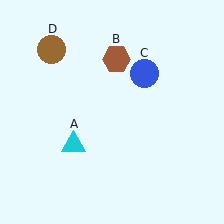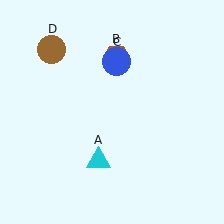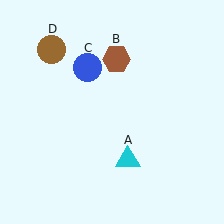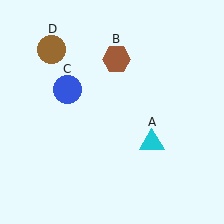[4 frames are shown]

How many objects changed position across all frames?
2 objects changed position: cyan triangle (object A), blue circle (object C).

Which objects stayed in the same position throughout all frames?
Brown hexagon (object B) and brown circle (object D) remained stationary.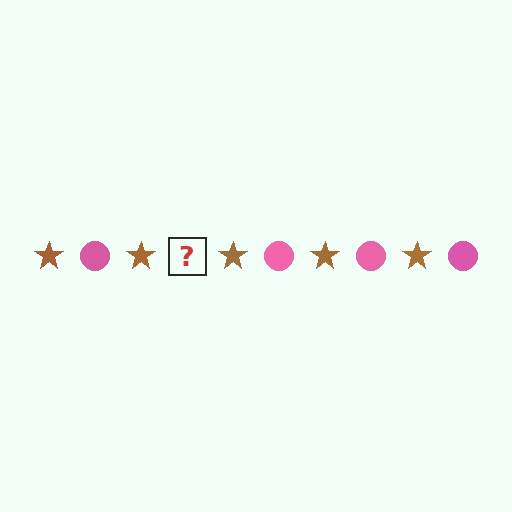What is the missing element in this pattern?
The missing element is a pink circle.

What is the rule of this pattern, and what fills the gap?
The rule is that the pattern alternates between brown star and pink circle. The gap should be filled with a pink circle.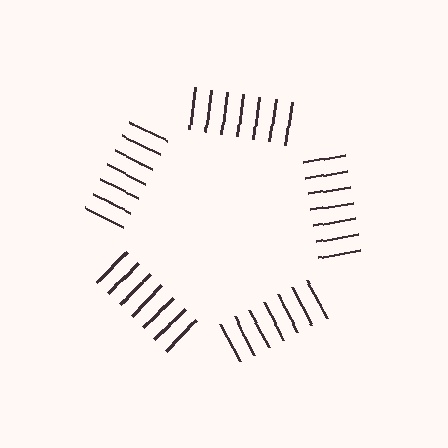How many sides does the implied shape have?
5 sides — the line-ends trace a pentagon.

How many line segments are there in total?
35 — 7 along each of the 5 edges.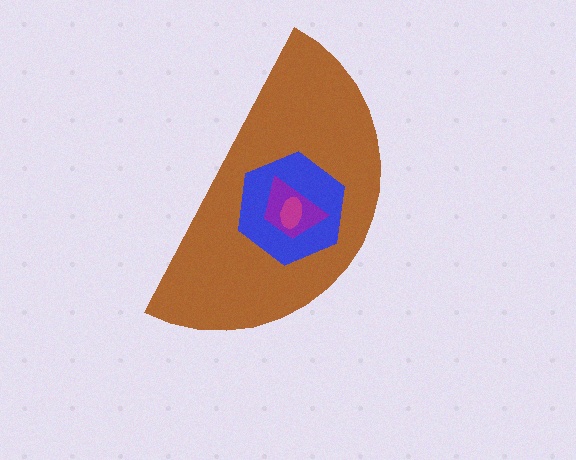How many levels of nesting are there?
4.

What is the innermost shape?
The magenta ellipse.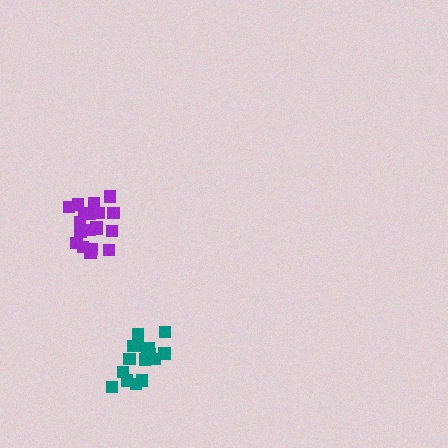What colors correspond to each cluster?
The clusters are colored: teal, purple.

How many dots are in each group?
Group 1: 17 dots, Group 2: 20 dots (37 total).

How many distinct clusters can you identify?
There are 2 distinct clusters.